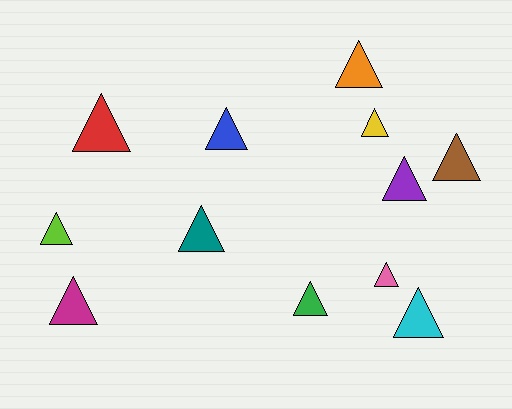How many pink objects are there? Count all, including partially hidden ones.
There is 1 pink object.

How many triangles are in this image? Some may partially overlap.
There are 12 triangles.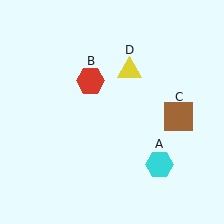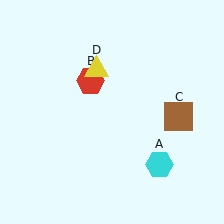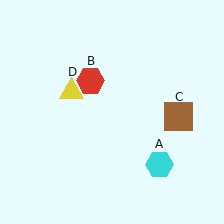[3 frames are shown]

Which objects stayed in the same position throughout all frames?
Cyan hexagon (object A) and red hexagon (object B) and brown square (object C) remained stationary.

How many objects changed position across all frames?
1 object changed position: yellow triangle (object D).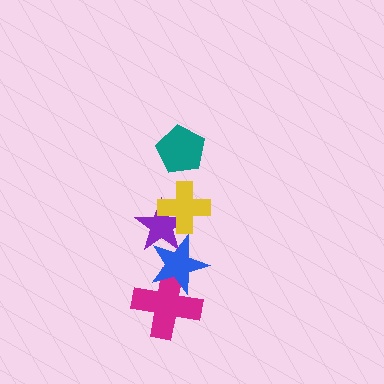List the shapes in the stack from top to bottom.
From top to bottom: the teal pentagon, the yellow cross, the purple star, the blue star, the magenta cross.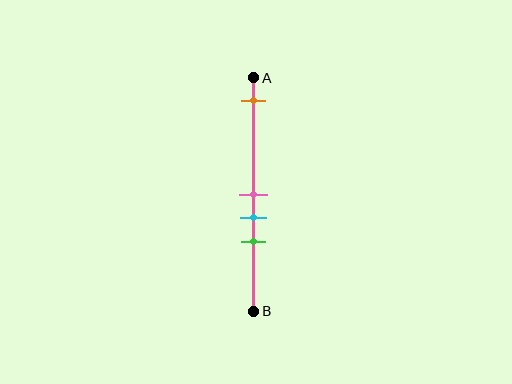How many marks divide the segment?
There are 4 marks dividing the segment.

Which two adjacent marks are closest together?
The pink and cyan marks are the closest adjacent pair.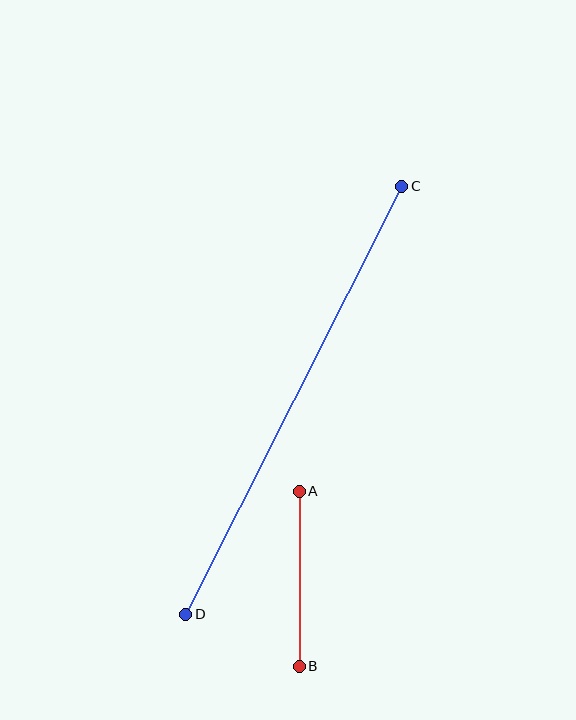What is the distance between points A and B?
The distance is approximately 175 pixels.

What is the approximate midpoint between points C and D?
The midpoint is at approximately (294, 400) pixels.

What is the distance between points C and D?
The distance is approximately 479 pixels.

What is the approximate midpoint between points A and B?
The midpoint is at approximately (299, 579) pixels.